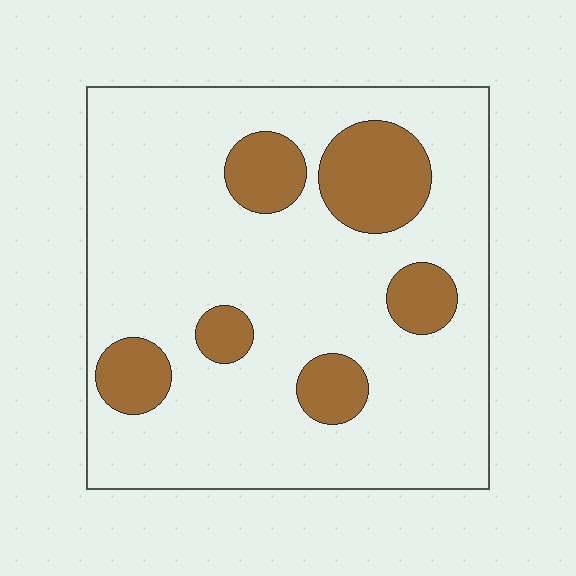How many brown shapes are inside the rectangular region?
6.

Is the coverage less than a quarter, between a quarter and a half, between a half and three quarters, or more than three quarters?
Less than a quarter.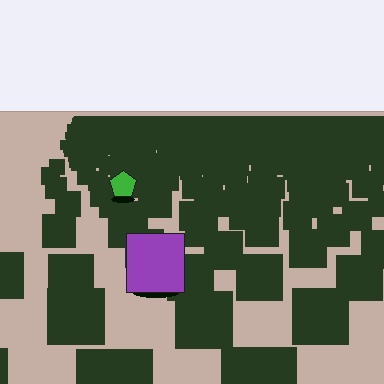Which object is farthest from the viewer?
The green pentagon is farthest from the viewer. It appears smaller and the ground texture around it is denser.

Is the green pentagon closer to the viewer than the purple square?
No. The purple square is closer — you can tell from the texture gradient: the ground texture is coarser near it.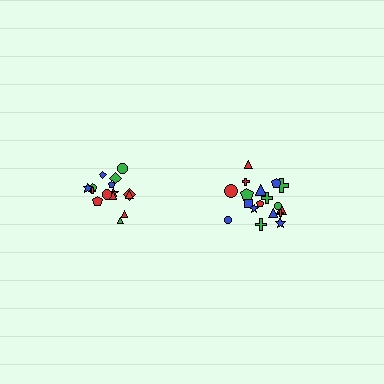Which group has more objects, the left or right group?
The right group.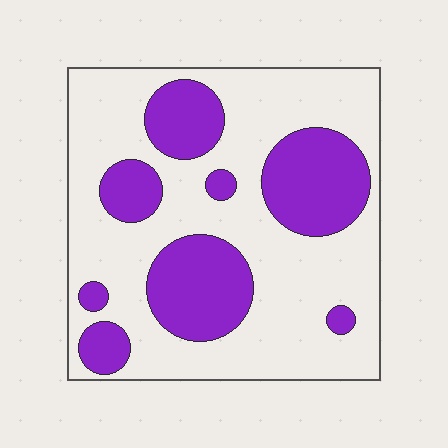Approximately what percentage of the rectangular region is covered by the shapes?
Approximately 30%.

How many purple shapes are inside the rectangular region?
8.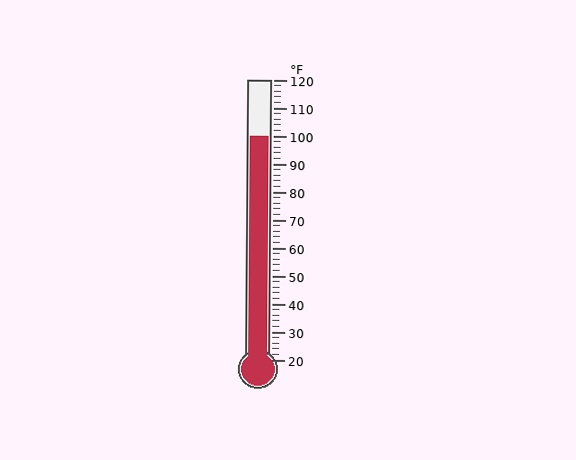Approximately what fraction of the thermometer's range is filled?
The thermometer is filled to approximately 80% of its range.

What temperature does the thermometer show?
The thermometer shows approximately 100°F.